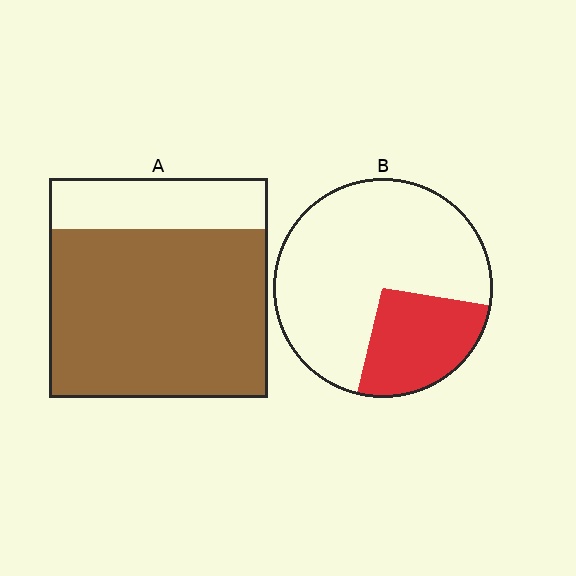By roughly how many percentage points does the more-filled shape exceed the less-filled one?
By roughly 50 percentage points (A over B).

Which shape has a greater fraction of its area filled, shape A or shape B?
Shape A.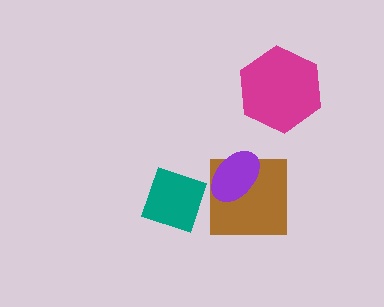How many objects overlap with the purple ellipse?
1 object overlaps with the purple ellipse.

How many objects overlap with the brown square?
1 object overlaps with the brown square.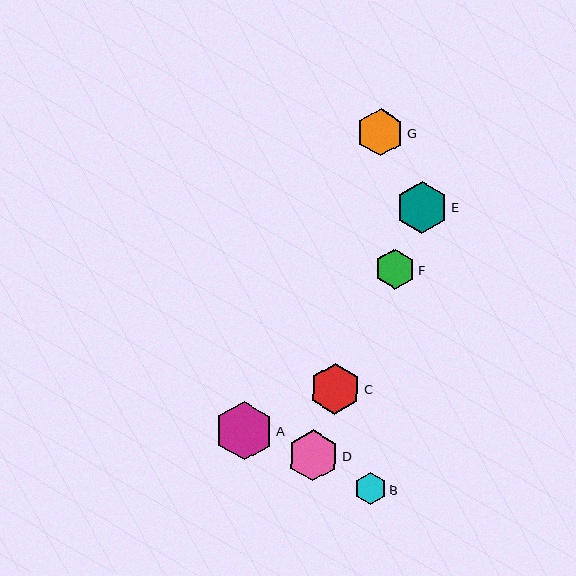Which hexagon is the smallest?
Hexagon B is the smallest with a size of approximately 31 pixels.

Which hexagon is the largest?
Hexagon A is the largest with a size of approximately 58 pixels.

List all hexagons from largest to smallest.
From largest to smallest: A, E, D, C, G, F, B.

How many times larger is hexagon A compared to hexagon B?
Hexagon A is approximately 1.9 times the size of hexagon B.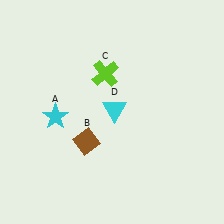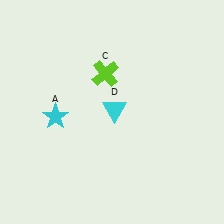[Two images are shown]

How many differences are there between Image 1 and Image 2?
There is 1 difference between the two images.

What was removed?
The brown diamond (B) was removed in Image 2.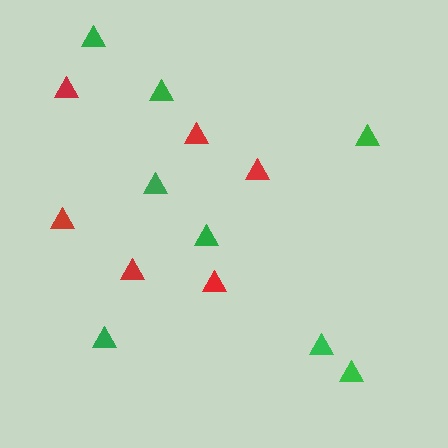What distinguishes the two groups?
There are 2 groups: one group of red triangles (6) and one group of green triangles (8).